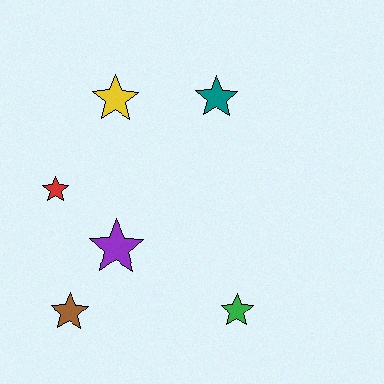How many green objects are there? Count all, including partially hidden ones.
There is 1 green object.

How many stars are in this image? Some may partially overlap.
There are 6 stars.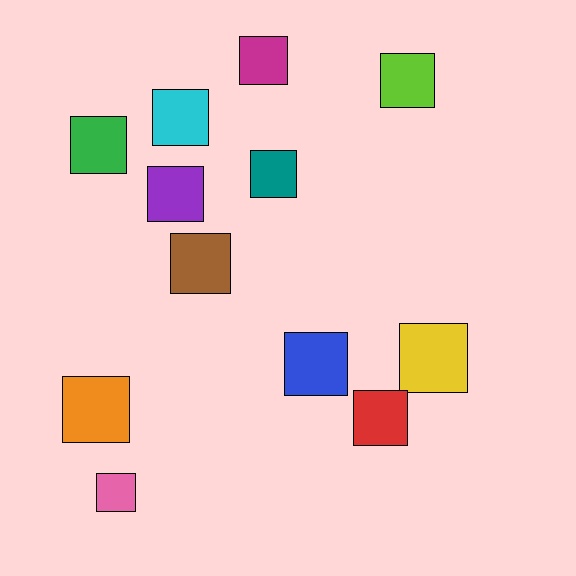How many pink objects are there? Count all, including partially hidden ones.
There is 1 pink object.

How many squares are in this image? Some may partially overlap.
There are 12 squares.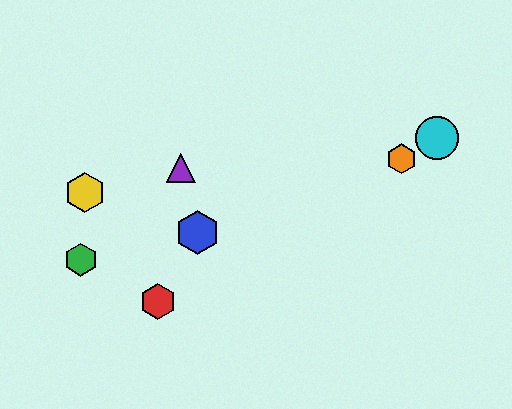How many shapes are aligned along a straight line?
3 shapes (the red hexagon, the orange hexagon, the cyan circle) are aligned along a straight line.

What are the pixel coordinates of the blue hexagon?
The blue hexagon is at (197, 232).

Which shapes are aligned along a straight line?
The red hexagon, the orange hexagon, the cyan circle are aligned along a straight line.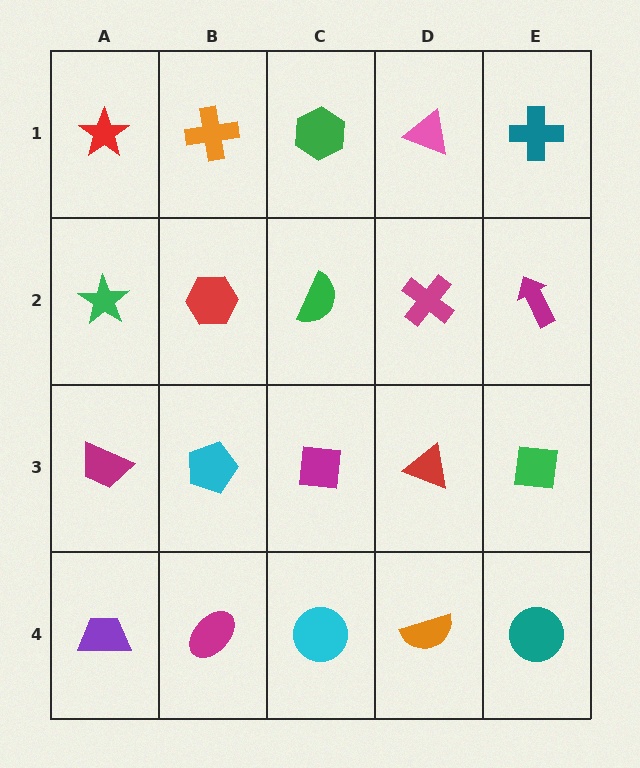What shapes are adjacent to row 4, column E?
A green square (row 3, column E), an orange semicircle (row 4, column D).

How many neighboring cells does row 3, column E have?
3.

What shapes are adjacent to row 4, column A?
A magenta trapezoid (row 3, column A), a magenta ellipse (row 4, column B).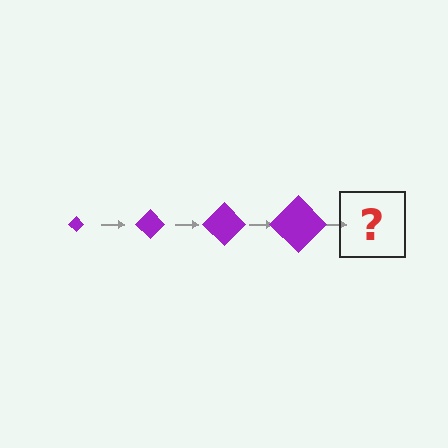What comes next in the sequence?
The next element should be a purple diamond, larger than the previous one.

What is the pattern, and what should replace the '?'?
The pattern is that the diamond gets progressively larger each step. The '?' should be a purple diamond, larger than the previous one.